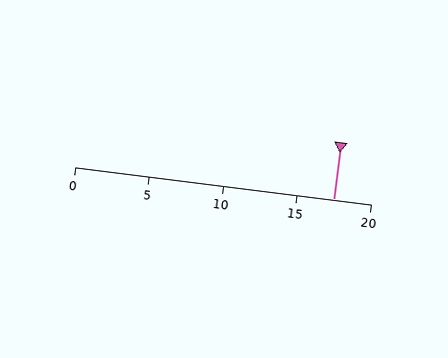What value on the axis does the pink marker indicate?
The marker indicates approximately 17.5.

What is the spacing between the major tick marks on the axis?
The major ticks are spaced 5 apart.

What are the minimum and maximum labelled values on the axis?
The axis runs from 0 to 20.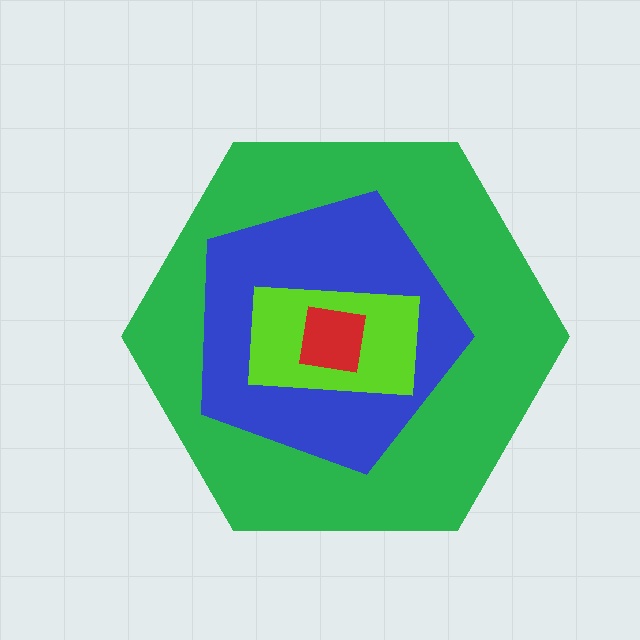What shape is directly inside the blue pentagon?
The lime rectangle.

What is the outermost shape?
The green hexagon.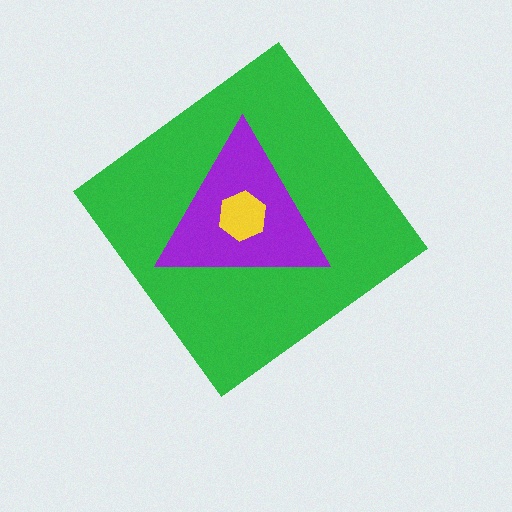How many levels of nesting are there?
3.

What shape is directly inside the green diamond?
The purple triangle.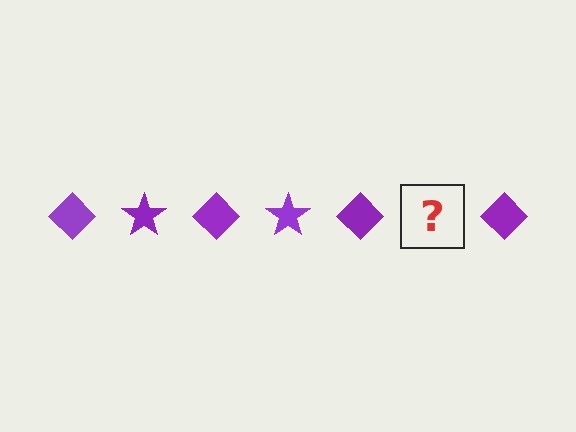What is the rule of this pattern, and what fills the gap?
The rule is that the pattern cycles through diamond, star shapes in purple. The gap should be filled with a purple star.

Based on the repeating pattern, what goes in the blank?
The blank should be a purple star.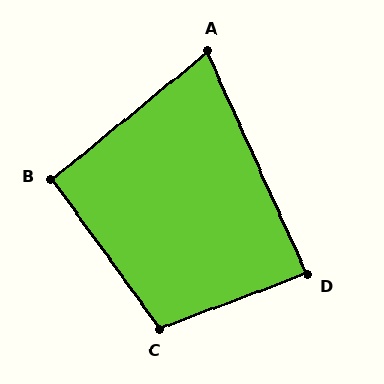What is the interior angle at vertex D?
Approximately 87 degrees (approximately right).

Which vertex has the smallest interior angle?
A, at approximately 75 degrees.